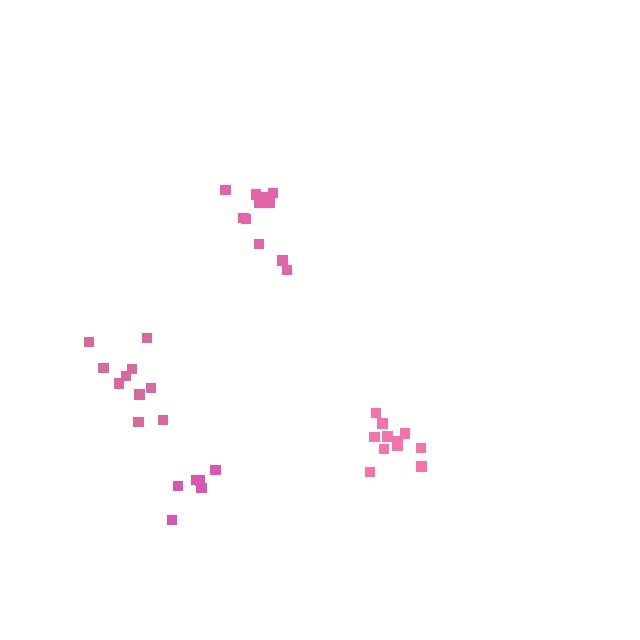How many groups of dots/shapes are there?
There are 4 groups.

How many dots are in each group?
Group 1: 10 dots, Group 2: 11 dots, Group 3: 12 dots, Group 4: 6 dots (39 total).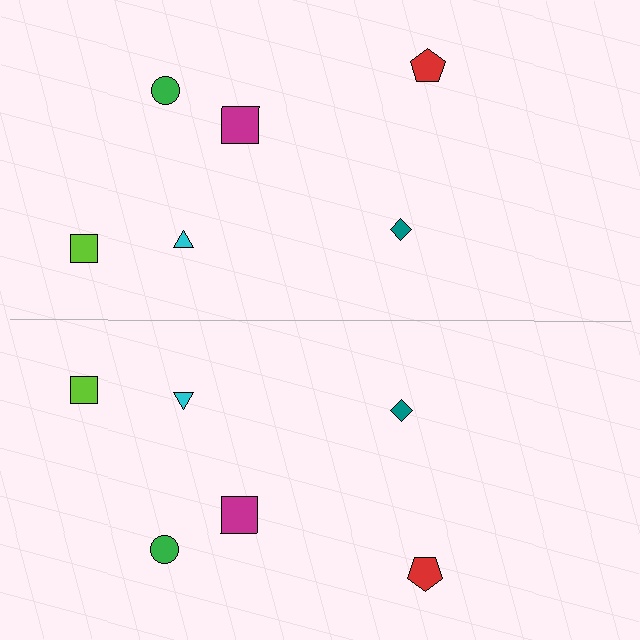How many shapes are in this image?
There are 12 shapes in this image.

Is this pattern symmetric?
Yes, this pattern has bilateral (reflection) symmetry.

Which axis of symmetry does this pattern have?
The pattern has a horizontal axis of symmetry running through the center of the image.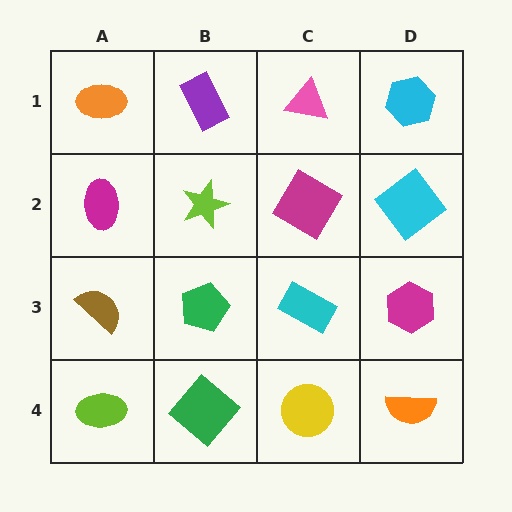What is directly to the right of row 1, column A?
A purple rectangle.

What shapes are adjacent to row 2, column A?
An orange ellipse (row 1, column A), a brown semicircle (row 3, column A), a lime star (row 2, column B).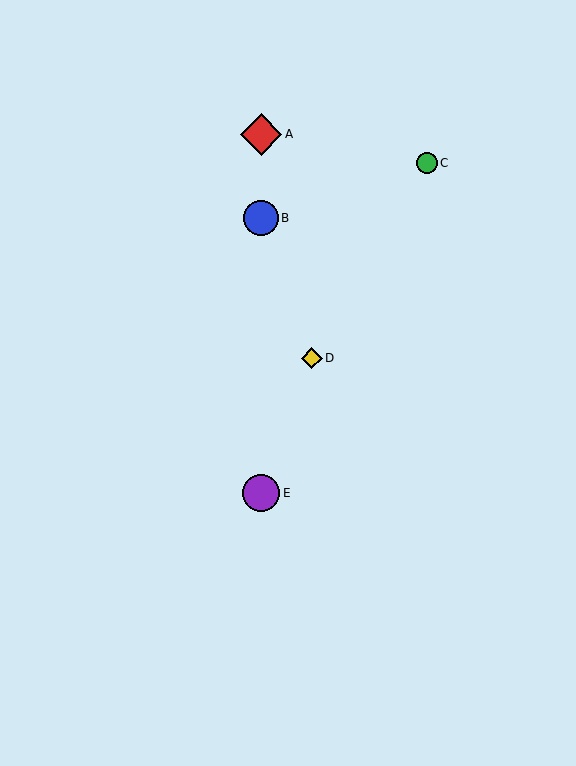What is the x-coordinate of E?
Object E is at x≈261.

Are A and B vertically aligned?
Yes, both are at x≈261.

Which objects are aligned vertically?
Objects A, B, E are aligned vertically.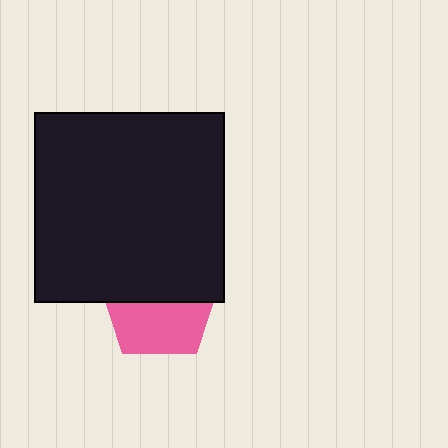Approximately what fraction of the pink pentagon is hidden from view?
Roughly 52% of the pink pentagon is hidden behind the black square.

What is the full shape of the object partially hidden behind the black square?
The partially hidden object is a pink pentagon.